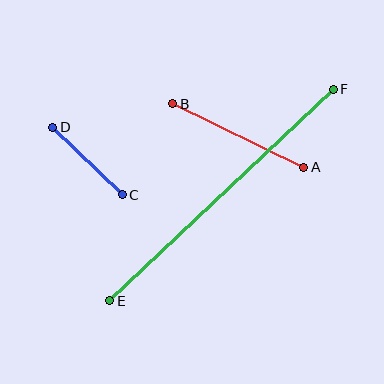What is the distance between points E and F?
The distance is approximately 308 pixels.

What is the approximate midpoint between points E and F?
The midpoint is at approximately (222, 195) pixels.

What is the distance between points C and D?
The distance is approximately 97 pixels.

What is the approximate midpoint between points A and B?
The midpoint is at approximately (238, 135) pixels.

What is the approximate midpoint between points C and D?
The midpoint is at approximately (88, 161) pixels.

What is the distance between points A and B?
The distance is approximately 146 pixels.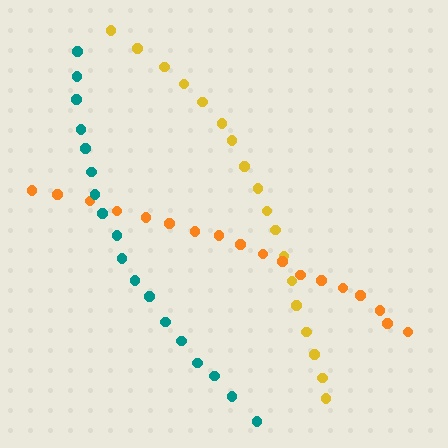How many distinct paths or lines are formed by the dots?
There are 3 distinct paths.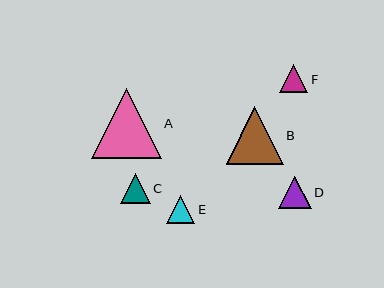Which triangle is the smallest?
Triangle F is the smallest with a size of approximately 28 pixels.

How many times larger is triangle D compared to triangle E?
Triangle D is approximately 1.1 times the size of triangle E.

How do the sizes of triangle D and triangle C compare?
Triangle D and triangle C are approximately the same size.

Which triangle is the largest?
Triangle A is the largest with a size of approximately 70 pixels.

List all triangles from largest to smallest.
From largest to smallest: A, B, D, C, E, F.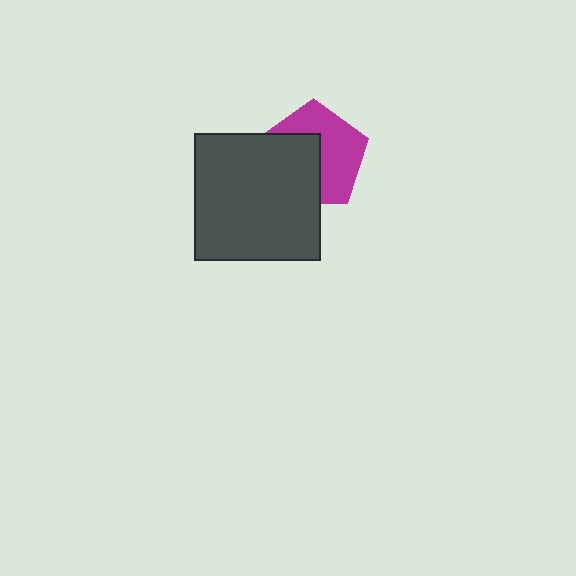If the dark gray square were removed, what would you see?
You would see the complete magenta pentagon.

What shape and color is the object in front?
The object in front is a dark gray square.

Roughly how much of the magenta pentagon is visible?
About half of it is visible (roughly 53%).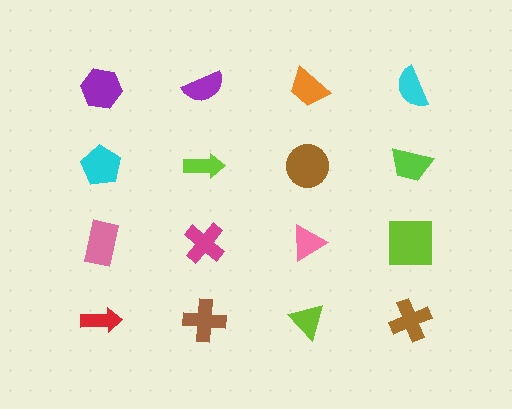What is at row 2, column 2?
A lime arrow.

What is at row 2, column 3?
A brown circle.